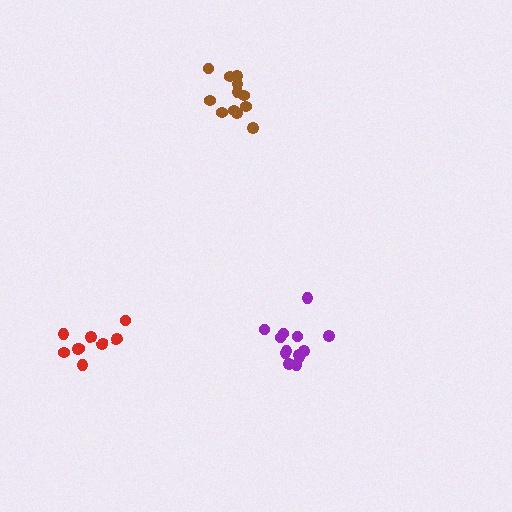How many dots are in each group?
Group 1: 9 dots, Group 2: 13 dots, Group 3: 12 dots (34 total).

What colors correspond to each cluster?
The clusters are colored: red, purple, brown.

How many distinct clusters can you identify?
There are 3 distinct clusters.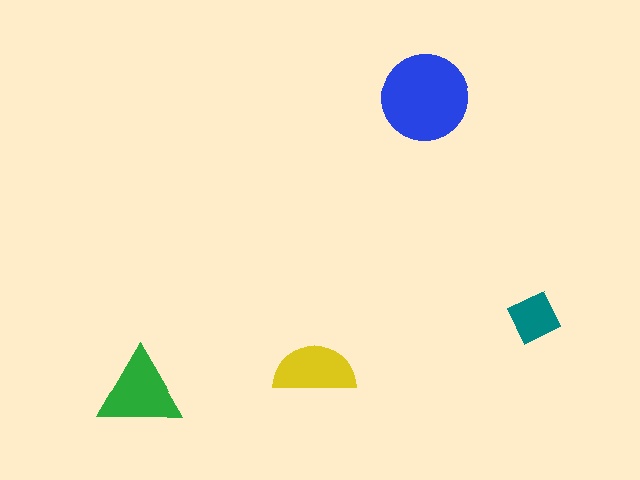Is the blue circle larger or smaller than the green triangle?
Larger.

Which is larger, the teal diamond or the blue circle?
The blue circle.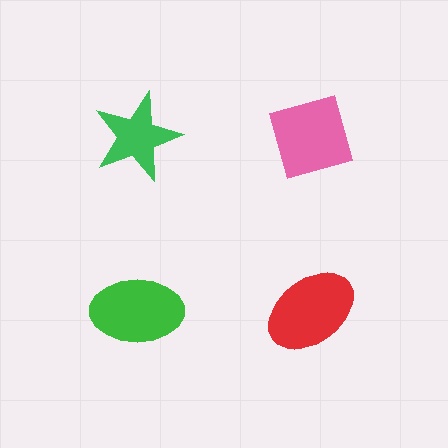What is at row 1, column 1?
A green star.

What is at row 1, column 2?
A pink diamond.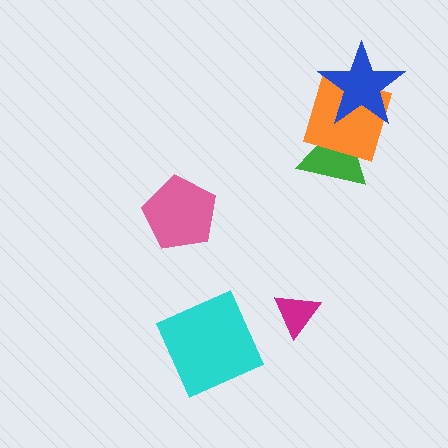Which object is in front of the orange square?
The blue star is in front of the orange square.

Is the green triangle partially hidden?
Yes, it is partially covered by another shape.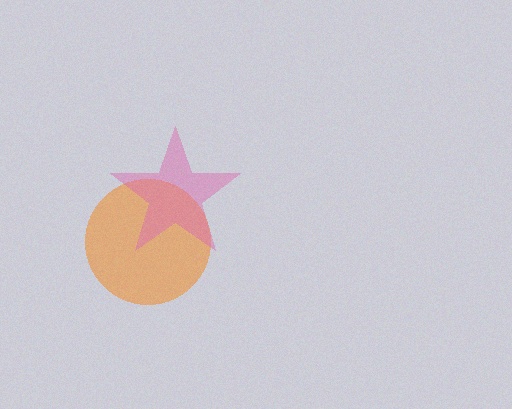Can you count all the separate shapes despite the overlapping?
Yes, there are 2 separate shapes.